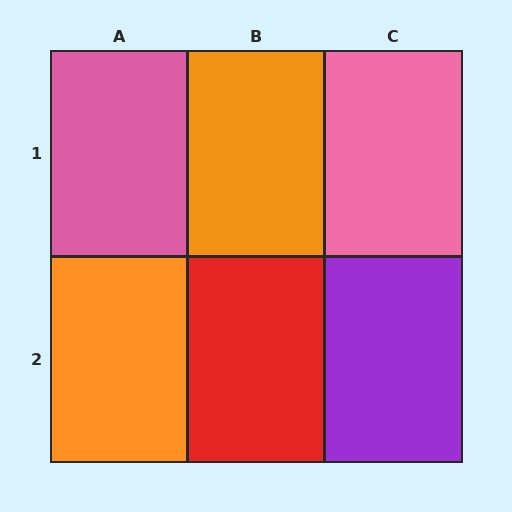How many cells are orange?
2 cells are orange.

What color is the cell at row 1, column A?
Pink.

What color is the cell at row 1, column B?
Orange.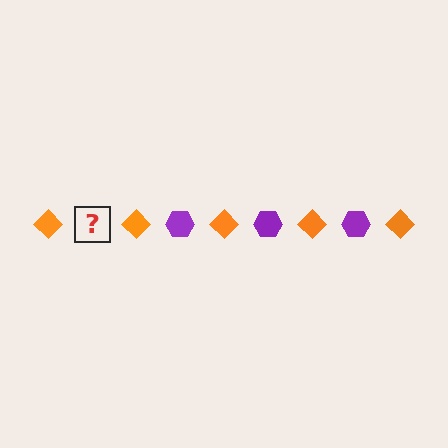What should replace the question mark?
The question mark should be replaced with a purple hexagon.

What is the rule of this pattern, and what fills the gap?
The rule is that the pattern alternates between orange diamond and purple hexagon. The gap should be filled with a purple hexagon.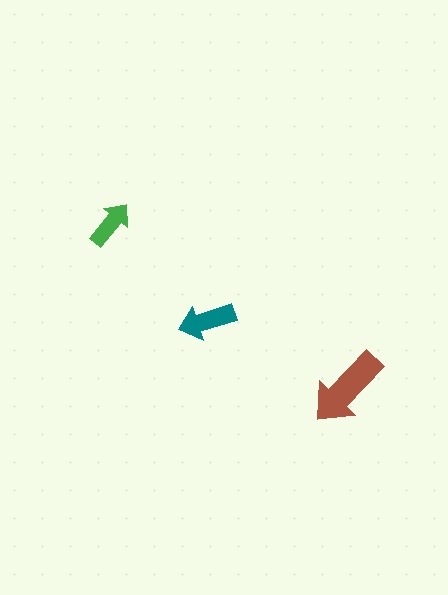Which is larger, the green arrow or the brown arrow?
The brown one.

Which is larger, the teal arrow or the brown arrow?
The brown one.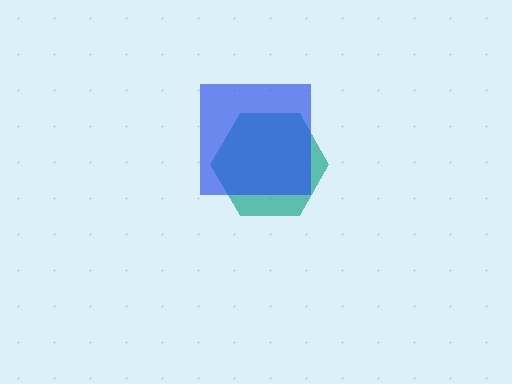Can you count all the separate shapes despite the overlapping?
Yes, there are 2 separate shapes.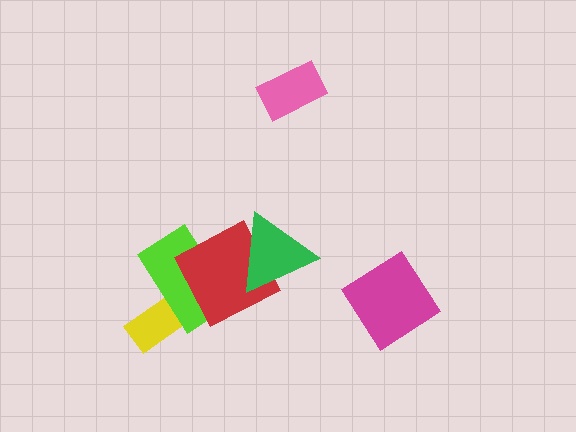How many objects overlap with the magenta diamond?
0 objects overlap with the magenta diamond.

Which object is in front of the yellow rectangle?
The lime rectangle is in front of the yellow rectangle.